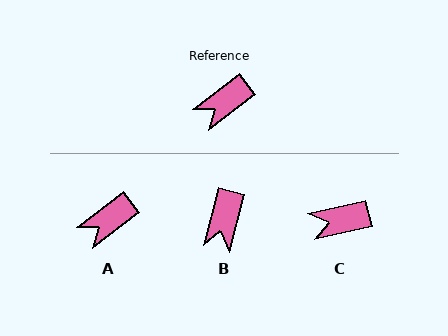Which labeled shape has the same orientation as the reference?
A.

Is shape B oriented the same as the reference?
No, it is off by about 37 degrees.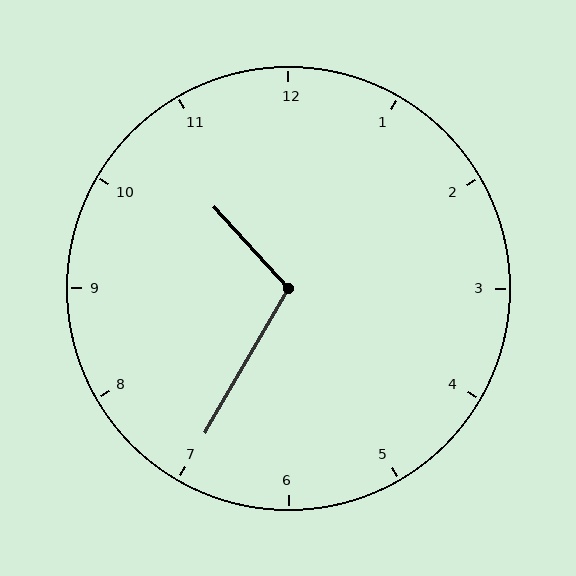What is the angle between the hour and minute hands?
Approximately 108 degrees.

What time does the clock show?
10:35.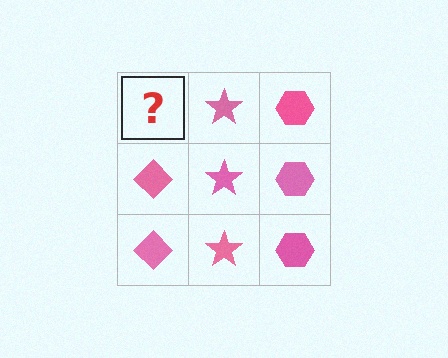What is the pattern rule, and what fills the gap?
The rule is that each column has a consistent shape. The gap should be filled with a pink diamond.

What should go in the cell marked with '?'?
The missing cell should contain a pink diamond.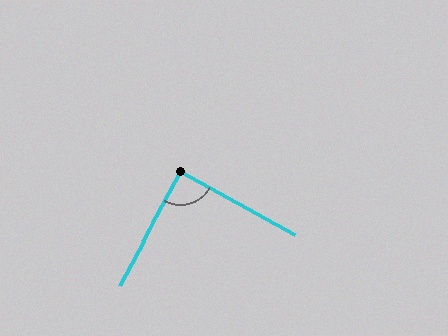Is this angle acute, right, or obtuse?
It is approximately a right angle.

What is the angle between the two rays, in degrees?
Approximately 90 degrees.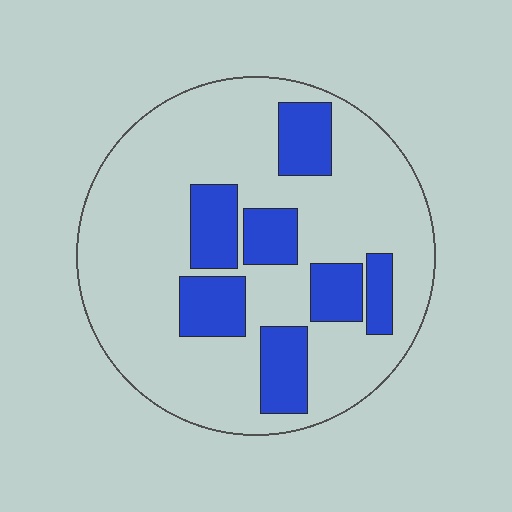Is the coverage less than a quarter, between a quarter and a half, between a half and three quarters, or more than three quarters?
Less than a quarter.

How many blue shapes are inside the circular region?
7.